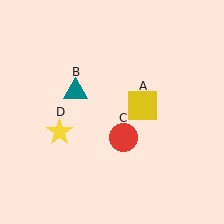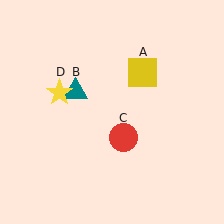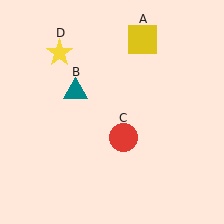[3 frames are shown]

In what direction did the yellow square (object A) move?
The yellow square (object A) moved up.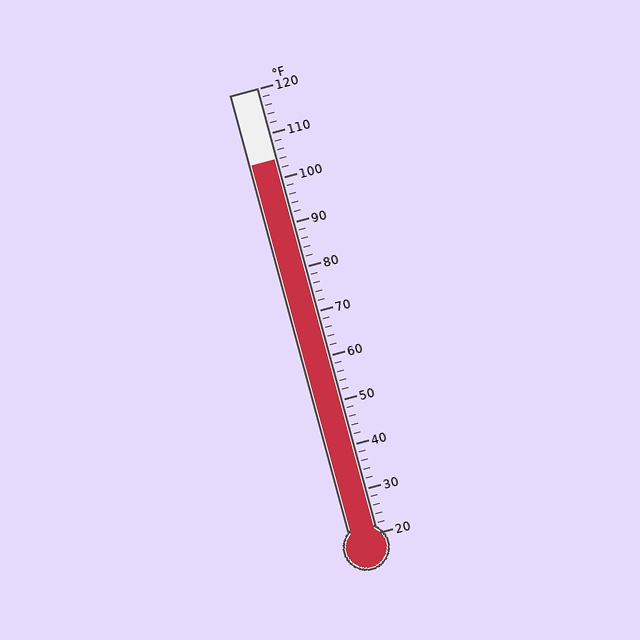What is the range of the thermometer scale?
The thermometer scale ranges from 20°F to 120°F.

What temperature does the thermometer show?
The thermometer shows approximately 104°F.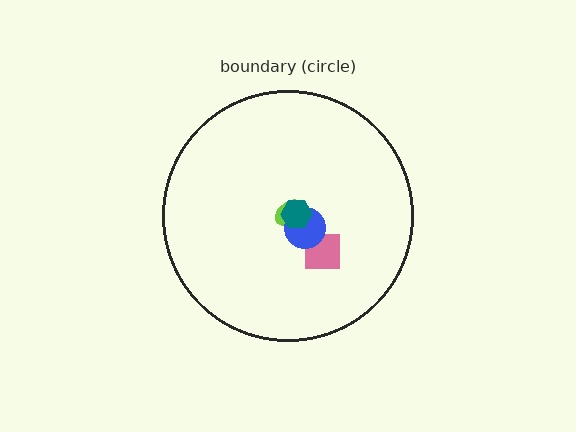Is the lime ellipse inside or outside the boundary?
Inside.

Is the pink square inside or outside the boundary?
Inside.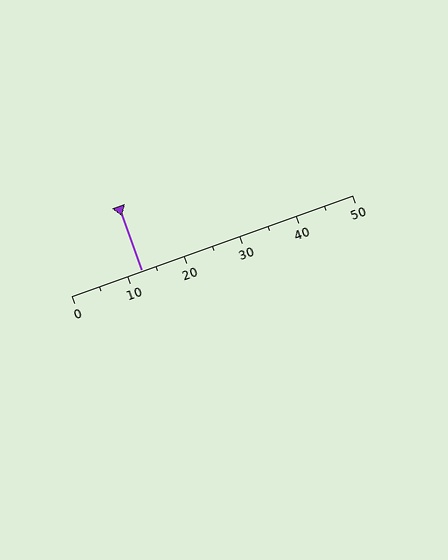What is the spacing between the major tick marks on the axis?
The major ticks are spaced 10 apart.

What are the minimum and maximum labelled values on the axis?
The axis runs from 0 to 50.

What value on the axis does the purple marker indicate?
The marker indicates approximately 12.5.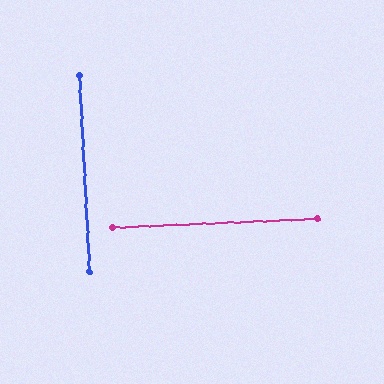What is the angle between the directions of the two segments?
Approximately 90 degrees.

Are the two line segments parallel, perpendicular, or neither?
Perpendicular — they meet at approximately 90°.